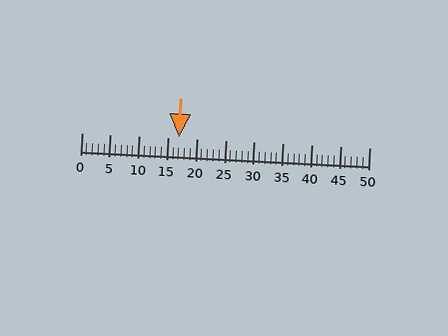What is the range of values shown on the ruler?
The ruler shows values from 0 to 50.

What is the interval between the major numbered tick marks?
The major tick marks are spaced 5 units apart.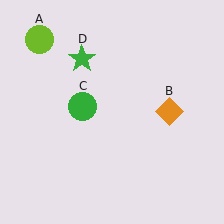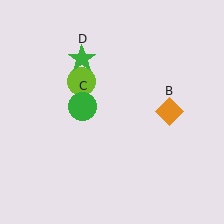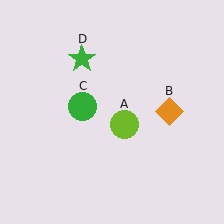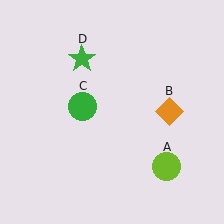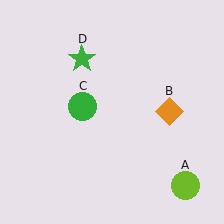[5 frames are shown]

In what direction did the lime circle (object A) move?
The lime circle (object A) moved down and to the right.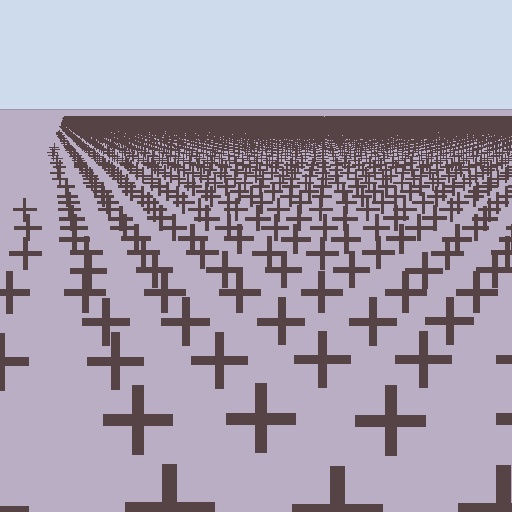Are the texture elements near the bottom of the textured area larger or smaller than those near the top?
Larger. Near the bottom, elements are closer to the viewer and appear at a bigger on-screen size.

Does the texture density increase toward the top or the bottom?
Density increases toward the top.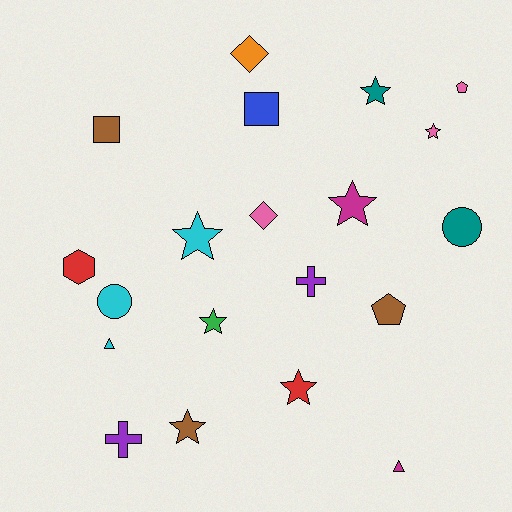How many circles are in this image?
There are 2 circles.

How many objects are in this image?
There are 20 objects.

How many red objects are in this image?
There are 2 red objects.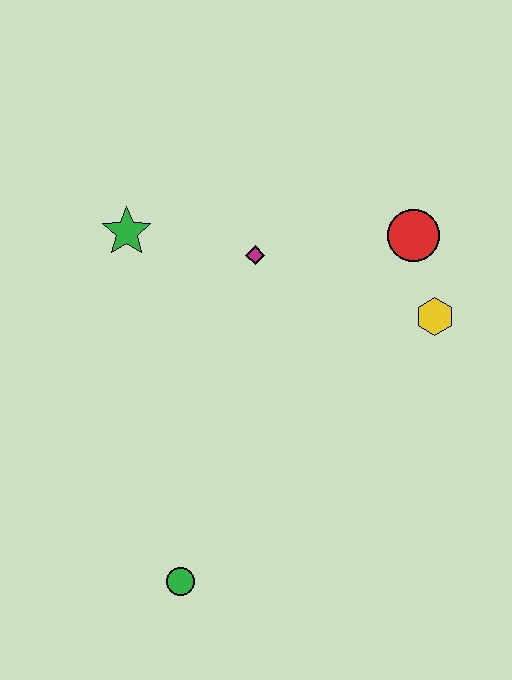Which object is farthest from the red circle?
The green circle is farthest from the red circle.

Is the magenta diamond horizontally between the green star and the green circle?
No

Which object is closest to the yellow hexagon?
The red circle is closest to the yellow hexagon.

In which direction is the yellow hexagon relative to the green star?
The yellow hexagon is to the right of the green star.